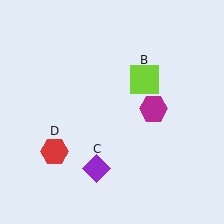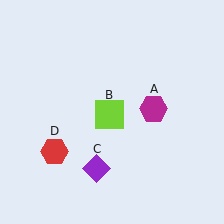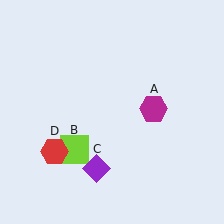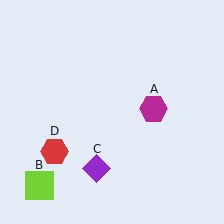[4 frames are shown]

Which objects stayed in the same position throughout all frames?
Magenta hexagon (object A) and purple diamond (object C) and red hexagon (object D) remained stationary.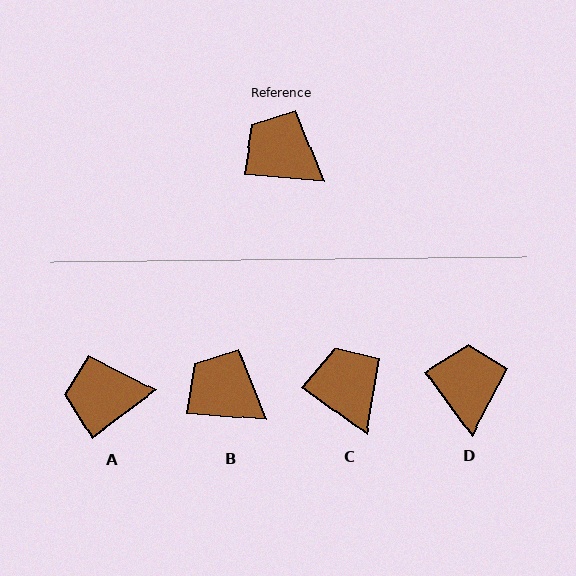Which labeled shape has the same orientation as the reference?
B.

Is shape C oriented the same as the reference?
No, it is off by about 31 degrees.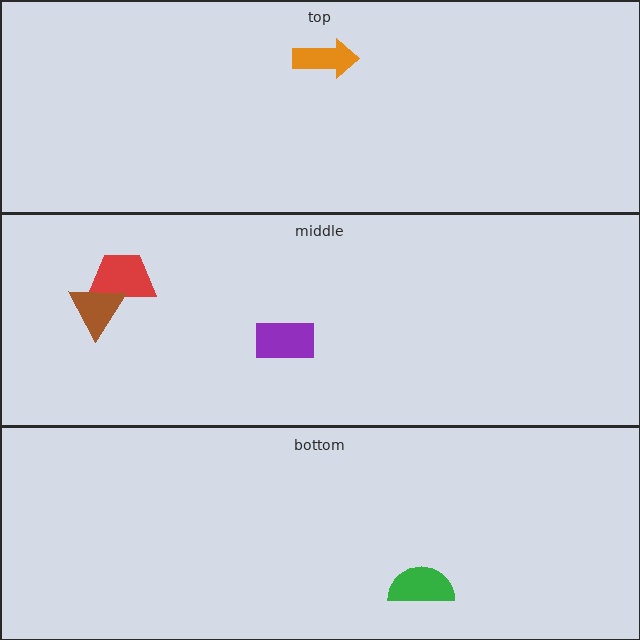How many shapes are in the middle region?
3.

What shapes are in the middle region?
The red trapezoid, the purple rectangle, the brown triangle.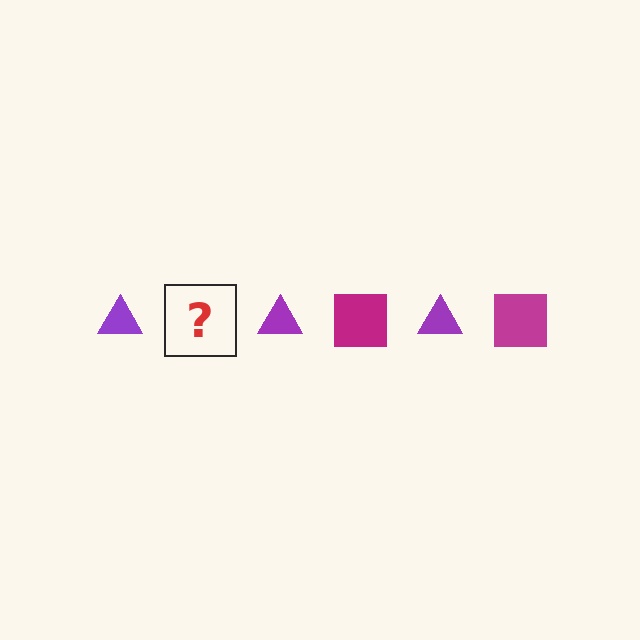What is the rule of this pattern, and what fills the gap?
The rule is that the pattern alternates between purple triangle and magenta square. The gap should be filled with a magenta square.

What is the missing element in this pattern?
The missing element is a magenta square.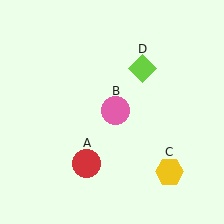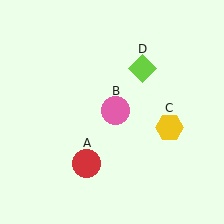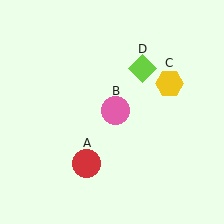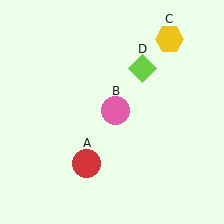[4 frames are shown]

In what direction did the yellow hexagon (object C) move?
The yellow hexagon (object C) moved up.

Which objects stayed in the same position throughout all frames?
Red circle (object A) and pink circle (object B) and lime diamond (object D) remained stationary.